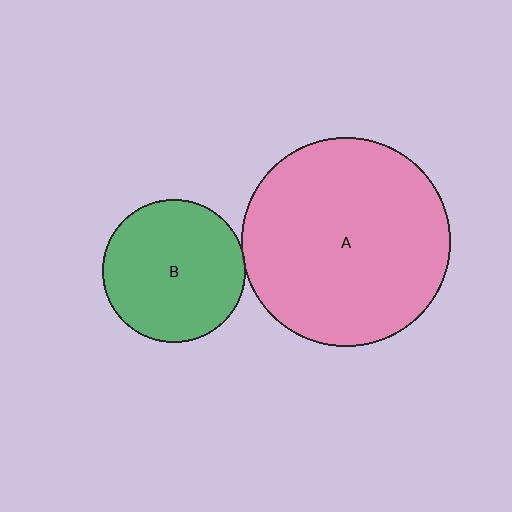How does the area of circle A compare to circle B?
Approximately 2.2 times.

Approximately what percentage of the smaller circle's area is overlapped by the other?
Approximately 5%.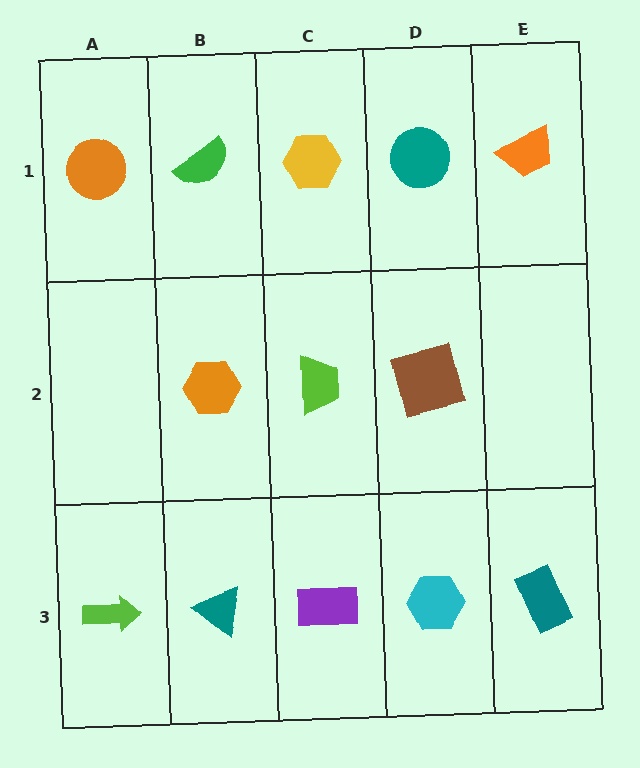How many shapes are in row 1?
5 shapes.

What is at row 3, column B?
A teal triangle.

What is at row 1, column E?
An orange trapezoid.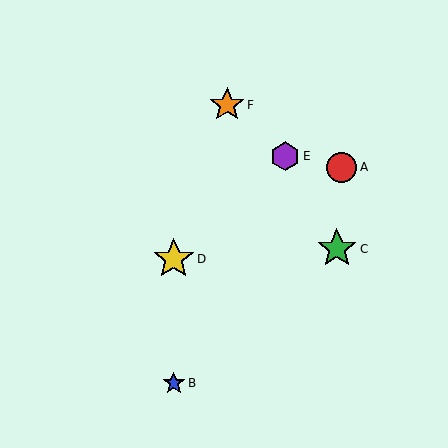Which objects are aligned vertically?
Objects B, D are aligned vertically.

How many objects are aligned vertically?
2 objects (B, D) are aligned vertically.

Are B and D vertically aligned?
Yes, both are at x≈174.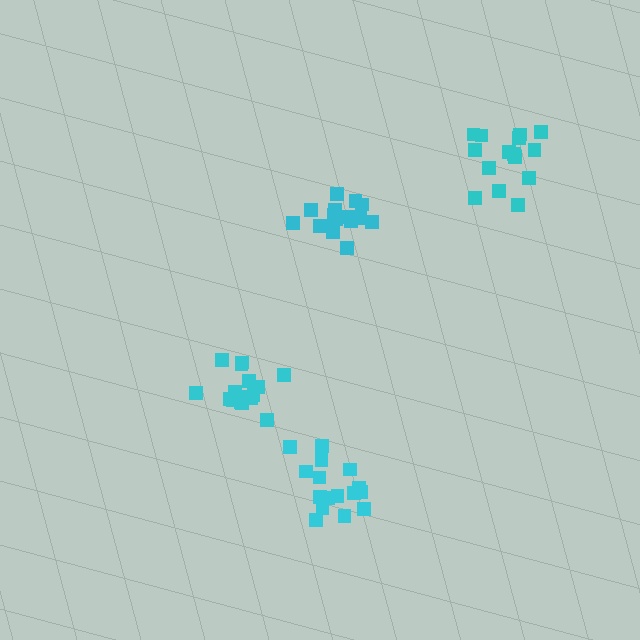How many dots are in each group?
Group 1: 16 dots, Group 2: 16 dots, Group 3: 16 dots, Group 4: 15 dots (63 total).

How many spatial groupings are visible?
There are 4 spatial groupings.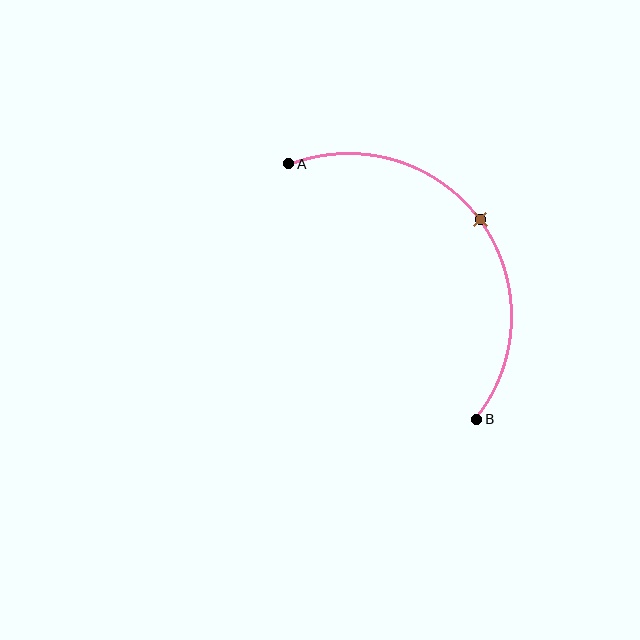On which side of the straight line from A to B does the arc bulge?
The arc bulges above and to the right of the straight line connecting A and B.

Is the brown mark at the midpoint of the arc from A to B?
Yes. The brown mark lies on the arc at equal arc-length from both A and B — it is the arc midpoint.